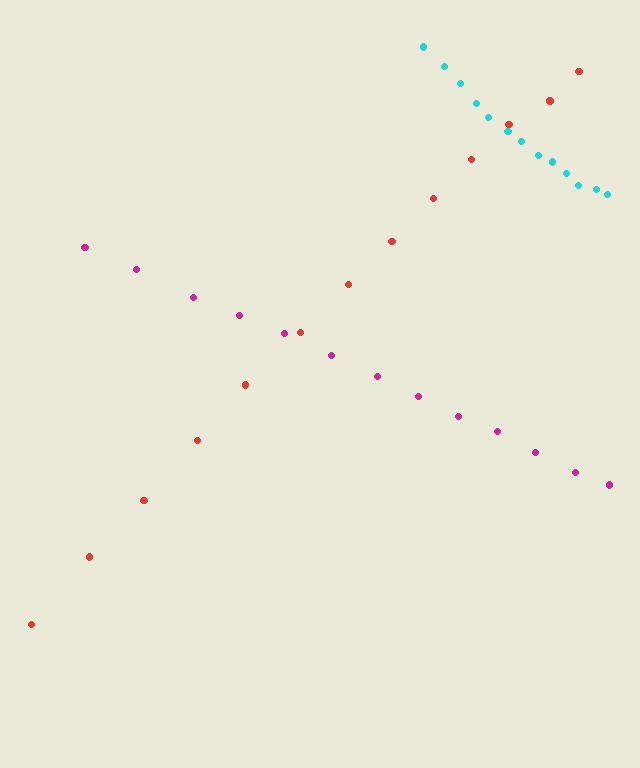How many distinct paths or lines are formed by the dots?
There are 3 distinct paths.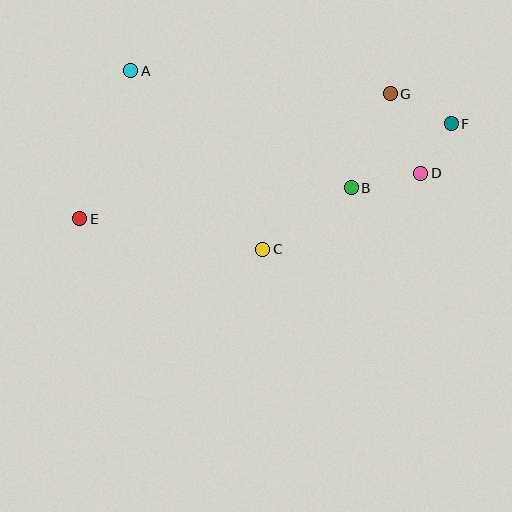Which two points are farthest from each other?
Points E and F are farthest from each other.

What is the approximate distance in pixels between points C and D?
The distance between C and D is approximately 176 pixels.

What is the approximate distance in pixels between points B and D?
The distance between B and D is approximately 71 pixels.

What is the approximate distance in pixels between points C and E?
The distance between C and E is approximately 185 pixels.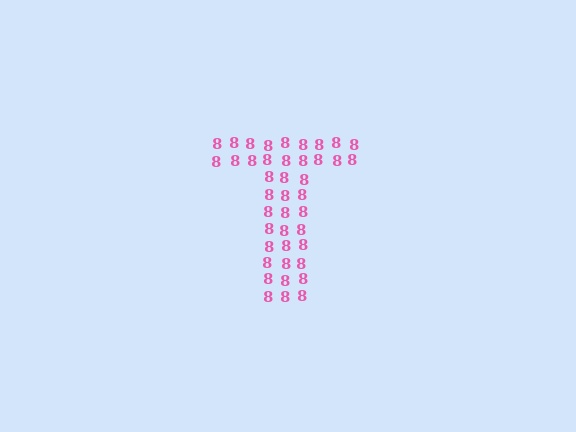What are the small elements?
The small elements are digit 8's.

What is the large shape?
The large shape is the letter T.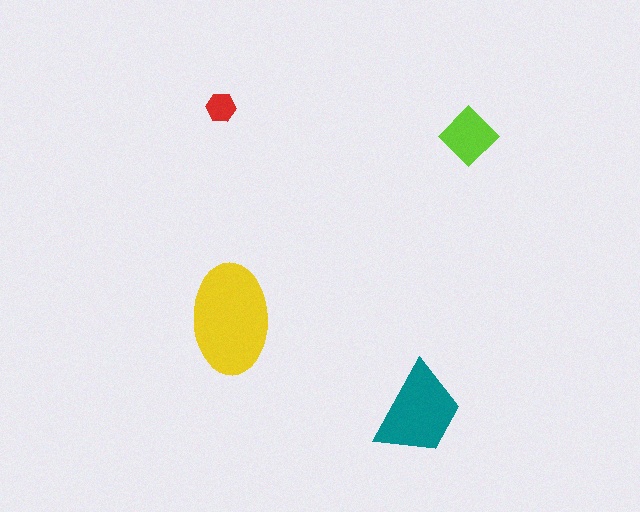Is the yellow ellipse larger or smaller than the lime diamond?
Larger.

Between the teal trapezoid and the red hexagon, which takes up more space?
The teal trapezoid.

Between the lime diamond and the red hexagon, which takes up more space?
The lime diamond.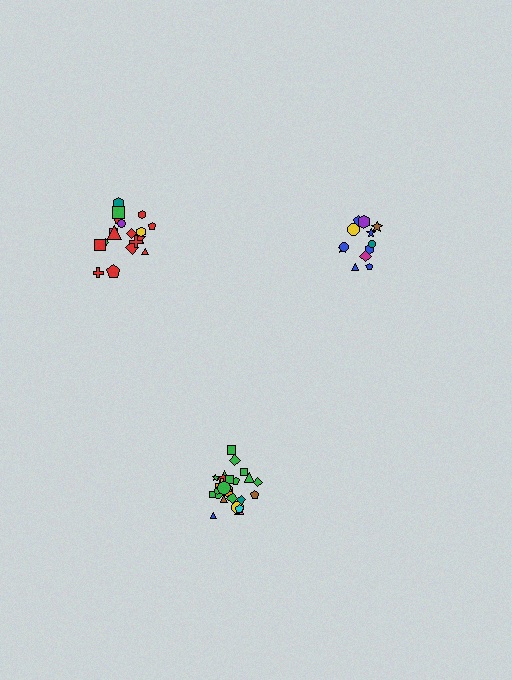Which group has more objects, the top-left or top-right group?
The top-left group.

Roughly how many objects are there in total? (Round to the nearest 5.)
Roughly 55 objects in total.